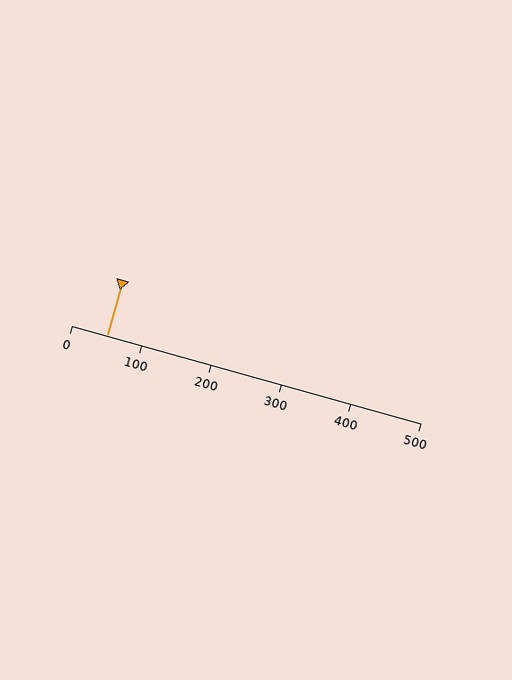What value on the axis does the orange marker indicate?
The marker indicates approximately 50.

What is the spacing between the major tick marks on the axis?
The major ticks are spaced 100 apart.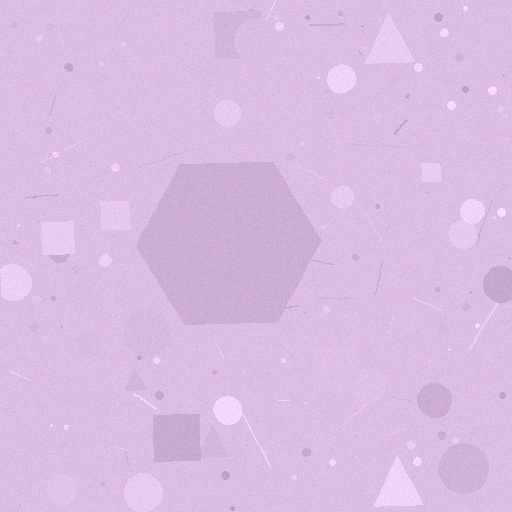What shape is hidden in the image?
A hexagon is hidden in the image.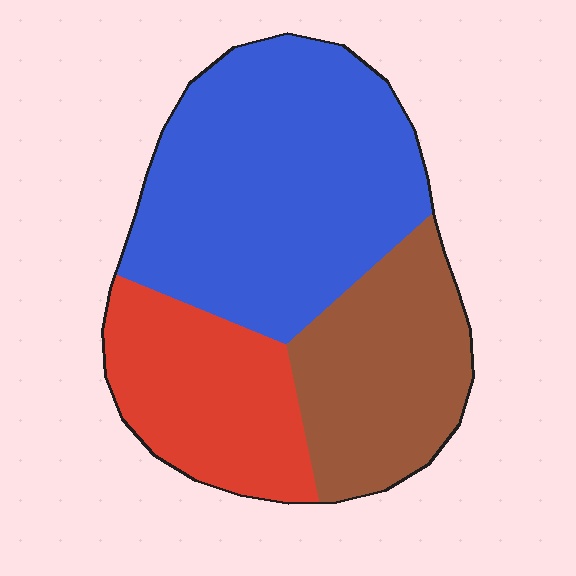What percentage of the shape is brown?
Brown takes up between a sixth and a third of the shape.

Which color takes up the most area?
Blue, at roughly 50%.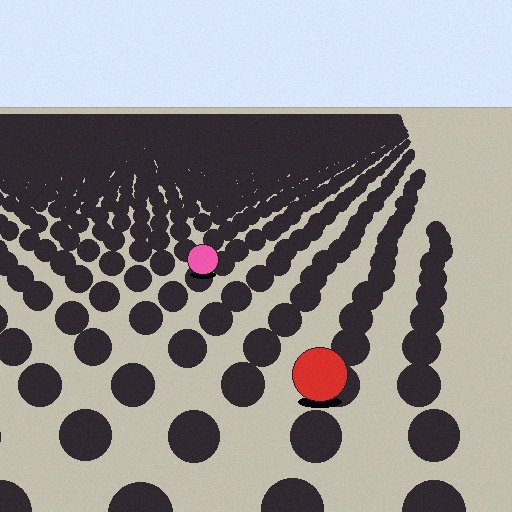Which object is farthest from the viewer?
The pink circle is farthest from the viewer. It appears smaller and the ground texture around it is denser.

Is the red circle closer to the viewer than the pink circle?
Yes. The red circle is closer — you can tell from the texture gradient: the ground texture is coarser near it.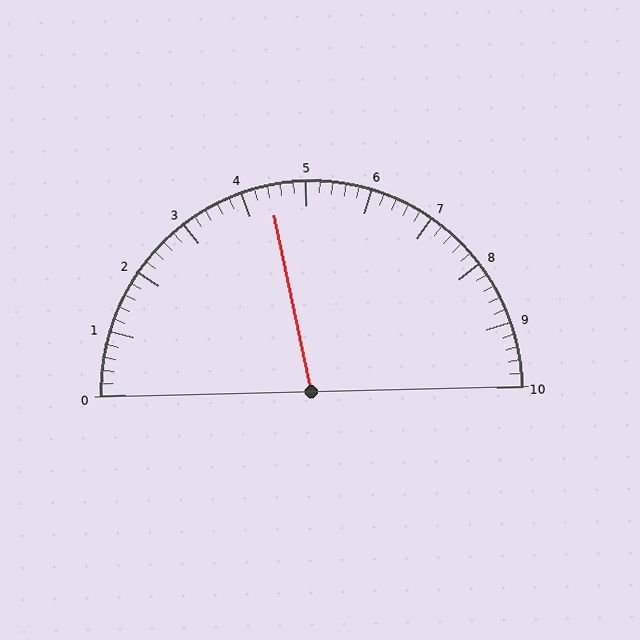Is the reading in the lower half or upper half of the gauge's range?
The reading is in the lower half of the range (0 to 10).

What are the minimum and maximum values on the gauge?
The gauge ranges from 0 to 10.